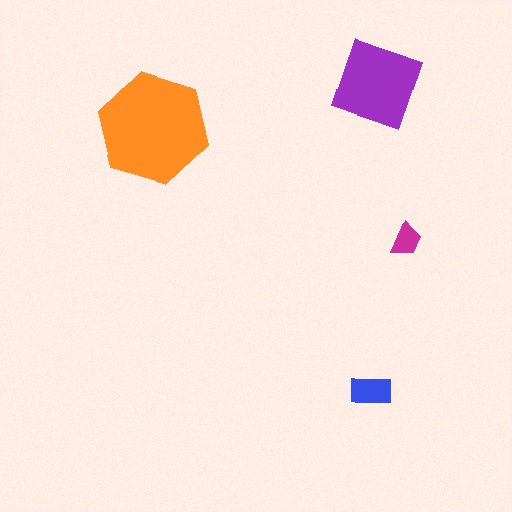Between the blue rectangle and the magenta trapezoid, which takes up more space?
The blue rectangle.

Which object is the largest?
The orange hexagon.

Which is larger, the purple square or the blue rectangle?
The purple square.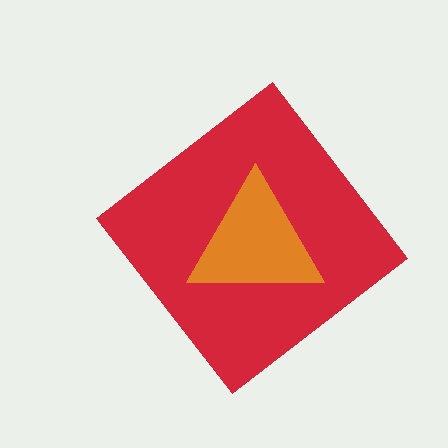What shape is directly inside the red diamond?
The orange triangle.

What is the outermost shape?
The red diamond.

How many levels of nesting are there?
2.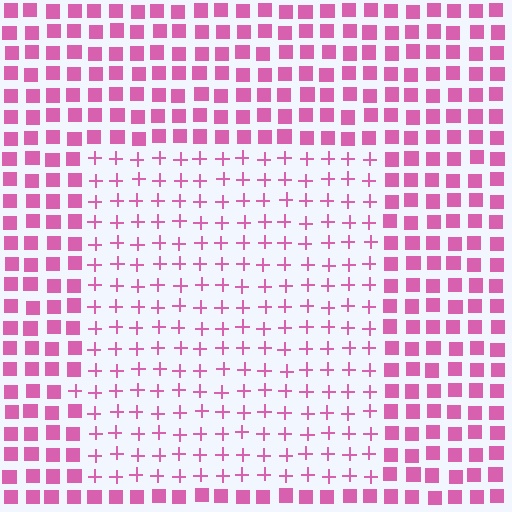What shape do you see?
I see a rectangle.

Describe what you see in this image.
The image is filled with small pink elements arranged in a uniform grid. A rectangle-shaped region contains plus signs, while the surrounding area contains squares. The boundary is defined purely by the change in element shape.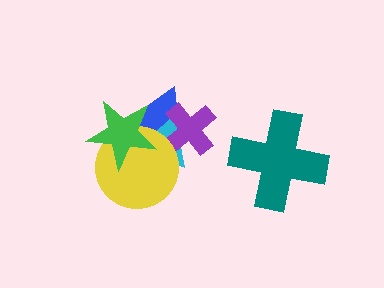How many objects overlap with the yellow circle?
3 objects overlap with the yellow circle.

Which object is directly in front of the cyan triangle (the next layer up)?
The purple cross is directly in front of the cyan triangle.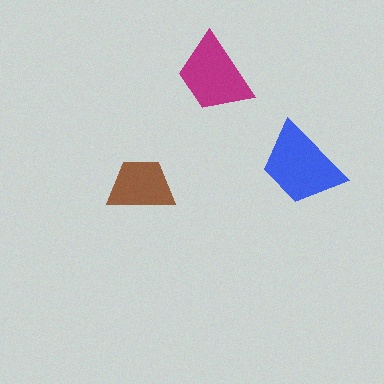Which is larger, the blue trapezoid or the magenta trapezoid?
The blue one.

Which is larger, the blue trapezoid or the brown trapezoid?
The blue one.